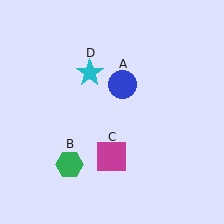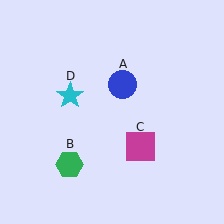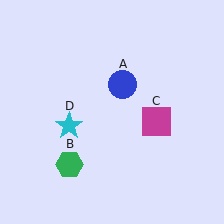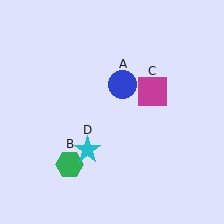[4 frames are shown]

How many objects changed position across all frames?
2 objects changed position: magenta square (object C), cyan star (object D).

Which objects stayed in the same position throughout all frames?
Blue circle (object A) and green hexagon (object B) remained stationary.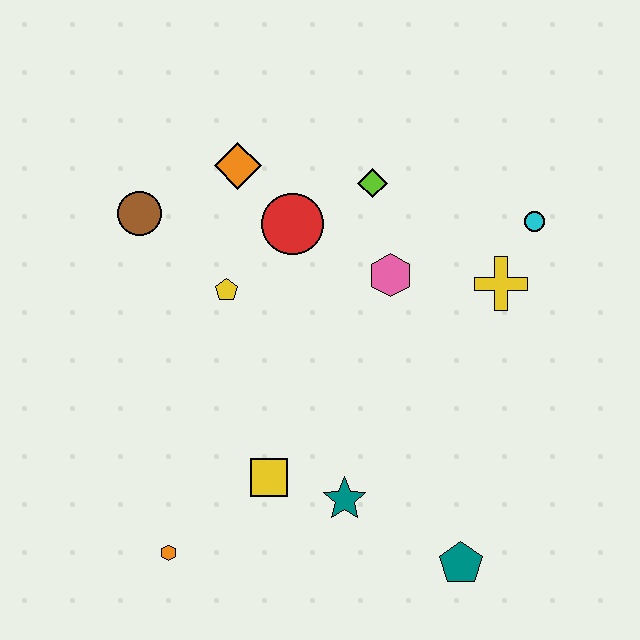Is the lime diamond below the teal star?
No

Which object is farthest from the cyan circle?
The orange hexagon is farthest from the cyan circle.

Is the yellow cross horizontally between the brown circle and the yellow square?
No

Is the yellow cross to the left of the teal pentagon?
No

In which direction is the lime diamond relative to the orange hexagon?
The lime diamond is above the orange hexagon.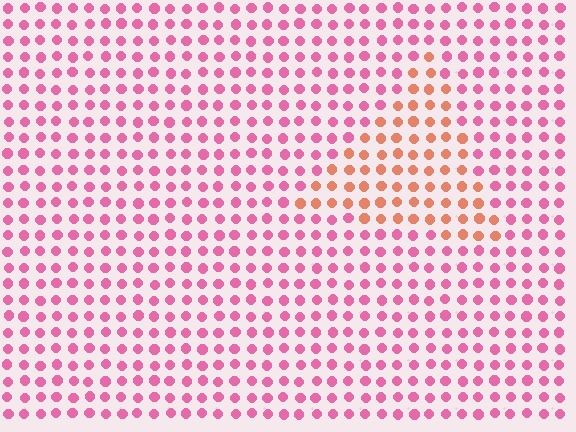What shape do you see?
I see a triangle.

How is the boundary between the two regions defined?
The boundary is defined purely by a slight shift in hue (about 43 degrees). Spacing, size, and orientation are identical on both sides.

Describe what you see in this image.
The image is filled with small pink elements in a uniform arrangement. A triangle-shaped region is visible where the elements are tinted to a slightly different hue, forming a subtle color boundary.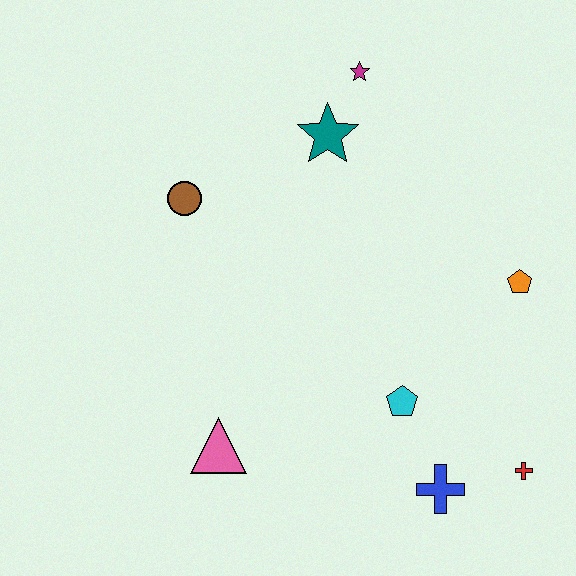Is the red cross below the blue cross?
No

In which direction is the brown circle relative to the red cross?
The brown circle is to the left of the red cross.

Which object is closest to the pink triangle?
The cyan pentagon is closest to the pink triangle.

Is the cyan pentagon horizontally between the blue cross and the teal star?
Yes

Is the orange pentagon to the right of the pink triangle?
Yes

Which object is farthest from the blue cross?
The magenta star is farthest from the blue cross.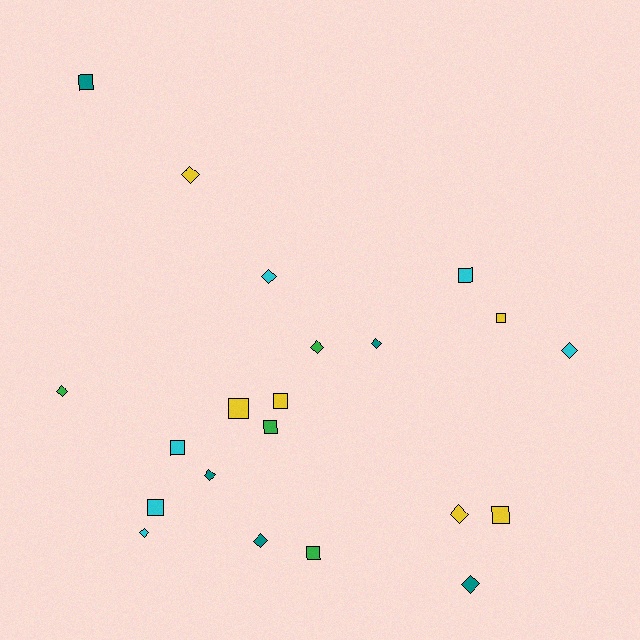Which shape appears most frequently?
Diamond, with 11 objects.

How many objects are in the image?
There are 21 objects.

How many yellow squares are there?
There are 4 yellow squares.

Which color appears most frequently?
Yellow, with 6 objects.